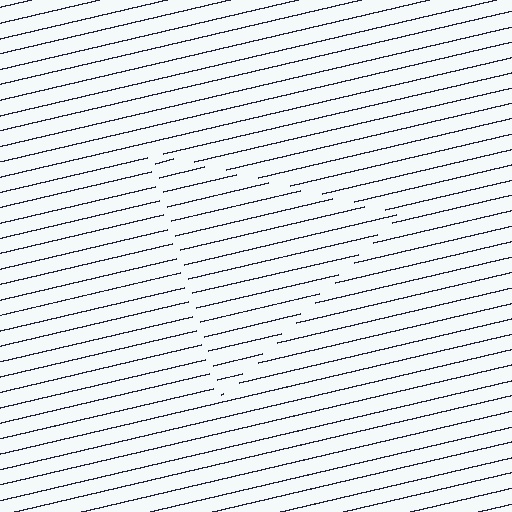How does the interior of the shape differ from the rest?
The interior of the shape contains the same grating, shifted by half a period — the contour is defined by the phase discontinuity where line-ends from the inner and outer gratings abut.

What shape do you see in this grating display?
An illusory triangle. The interior of the shape contains the same grating, shifted by half a period — the contour is defined by the phase discontinuity where line-ends from the inner and outer gratings abut.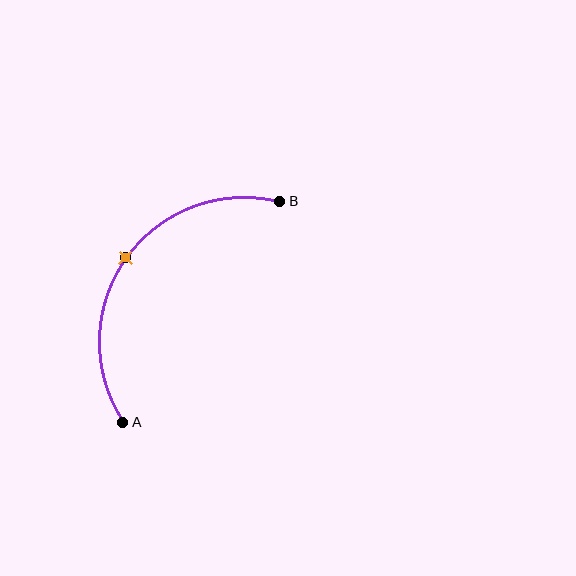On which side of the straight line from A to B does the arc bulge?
The arc bulges above and to the left of the straight line connecting A and B.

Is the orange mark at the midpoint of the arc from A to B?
Yes. The orange mark lies on the arc at equal arc-length from both A and B — it is the arc midpoint.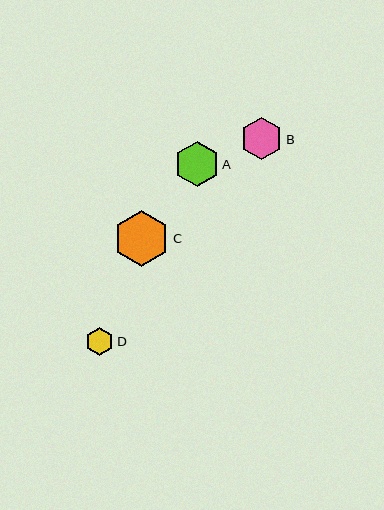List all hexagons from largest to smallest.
From largest to smallest: C, A, B, D.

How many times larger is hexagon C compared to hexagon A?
Hexagon C is approximately 1.3 times the size of hexagon A.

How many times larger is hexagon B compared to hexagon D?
Hexagon B is approximately 1.5 times the size of hexagon D.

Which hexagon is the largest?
Hexagon C is the largest with a size of approximately 56 pixels.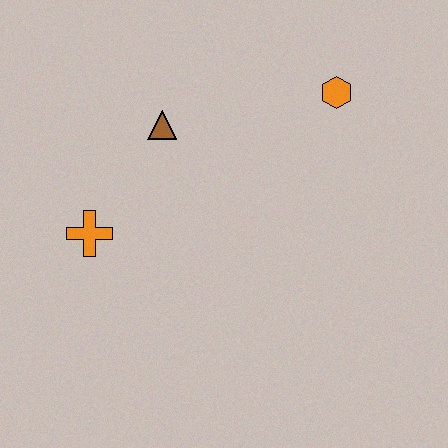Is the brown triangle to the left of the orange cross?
No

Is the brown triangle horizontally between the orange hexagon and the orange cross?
Yes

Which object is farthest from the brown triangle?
The orange hexagon is farthest from the brown triangle.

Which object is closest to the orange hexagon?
The brown triangle is closest to the orange hexagon.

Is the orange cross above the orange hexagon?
No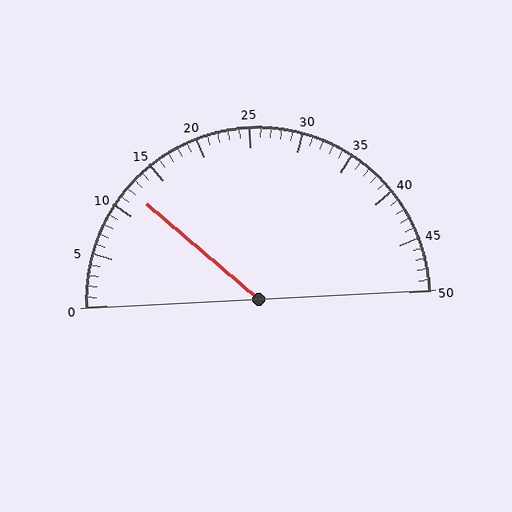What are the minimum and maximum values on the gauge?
The gauge ranges from 0 to 50.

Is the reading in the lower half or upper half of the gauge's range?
The reading is in the lower half of the range (0 to 50).